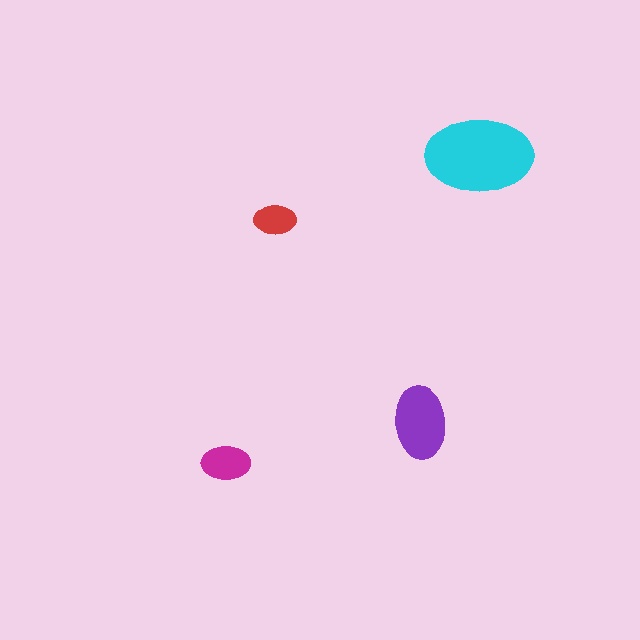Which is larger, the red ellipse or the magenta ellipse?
The magenta one.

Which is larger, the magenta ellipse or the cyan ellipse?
The cyan one.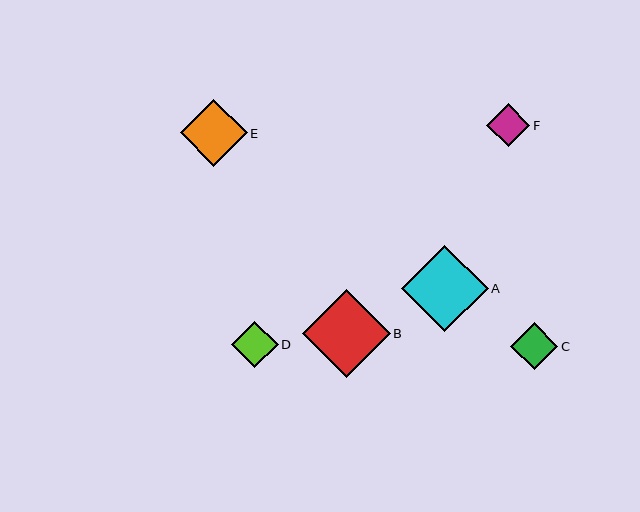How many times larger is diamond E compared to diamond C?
Diamond E is approximately 1.4 times the size of diamond C.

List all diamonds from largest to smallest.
From largest to smallest: B, A, E, C, D, F.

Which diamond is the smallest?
Diamond F is the smallest with a size of approximately 43 pixels.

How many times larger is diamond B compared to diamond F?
Diamond B is approximately 2.0 times the size of diamond F.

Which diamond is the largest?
Diamond B is the largest with a size of approximately 88 pixels.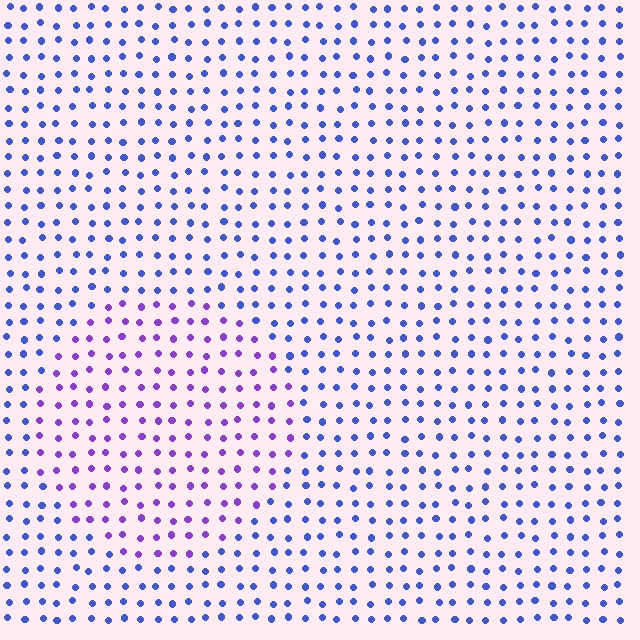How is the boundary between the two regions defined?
The boundary is defined purely by a slight shift in hue (about 43 degrees). Spacing, size, and orientation are identical on both sides.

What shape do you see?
I see a circle.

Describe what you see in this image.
The image is filled with small blue elements in a uniform arrangement. A circle-shaped region is visible where the elements are tinted to a slightly different hue, forming a subtle color boundary.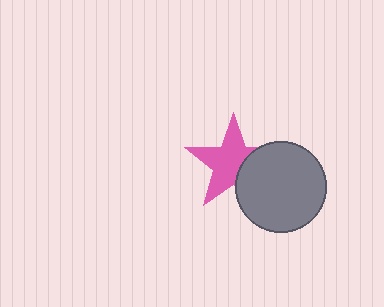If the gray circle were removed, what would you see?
You would see the complete pink star.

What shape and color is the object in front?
The object in front is a gray circle.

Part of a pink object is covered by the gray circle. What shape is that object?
It is a star.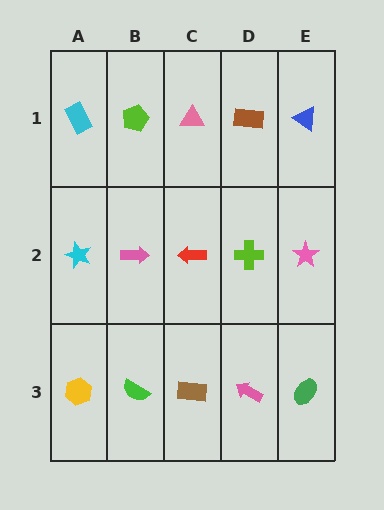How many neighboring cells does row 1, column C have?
3.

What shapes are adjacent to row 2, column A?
A cyan rectangle (row 1, column A), a yellow hexagon (row 3, column A), a pink arrow (row 2, column B).